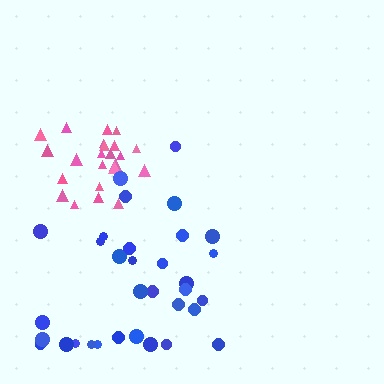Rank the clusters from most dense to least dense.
pink, blue.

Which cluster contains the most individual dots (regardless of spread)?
Blue (34).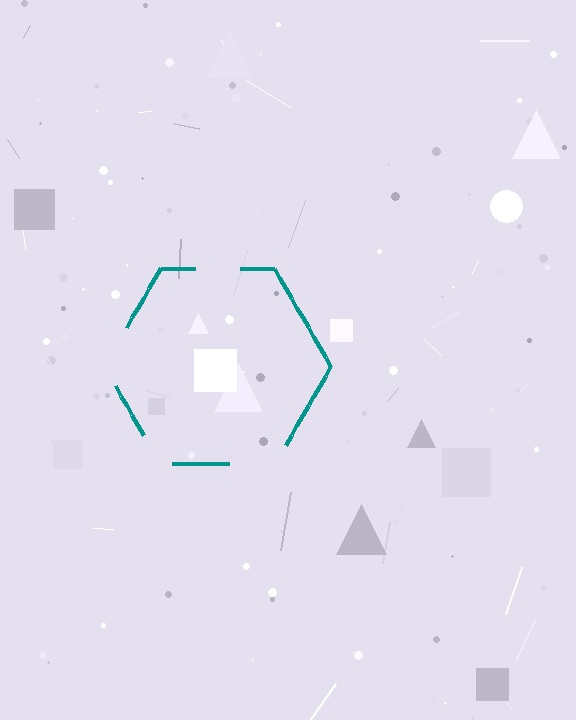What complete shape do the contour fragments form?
The contour fragments form a hexagon.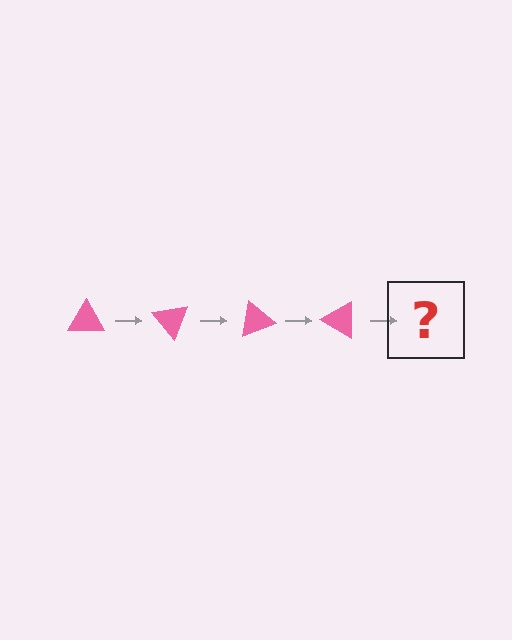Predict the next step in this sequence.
The next step is a pink triangle rotated 200 degrees.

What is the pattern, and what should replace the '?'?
The pattern is that the triangle rotates 50 degrees each step. The '?' should be a pink triangle rotated 200 degrees.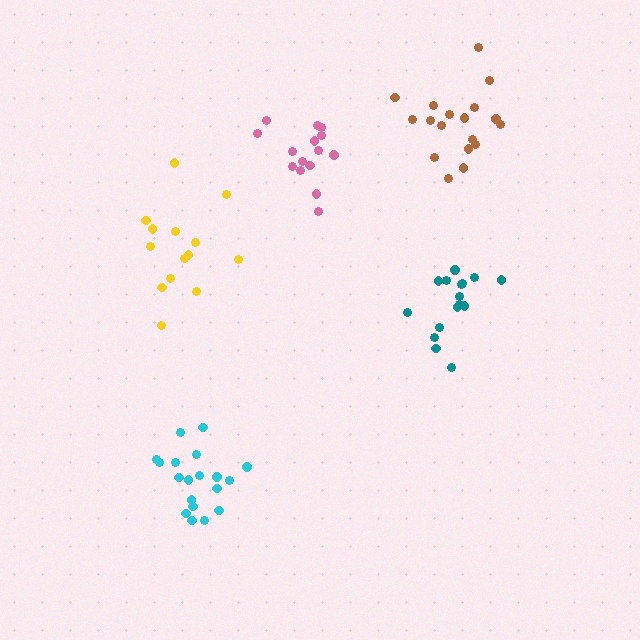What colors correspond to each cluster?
The clusters are colored: brown, pink, yellow, cyan, teal.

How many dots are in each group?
Group 1: 18 dots, Group 2: 15 dots, Group 3: 14 dots, Group 4: 19 dots, Group 5: 16 dots (82 total).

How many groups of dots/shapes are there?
There are 5 groups.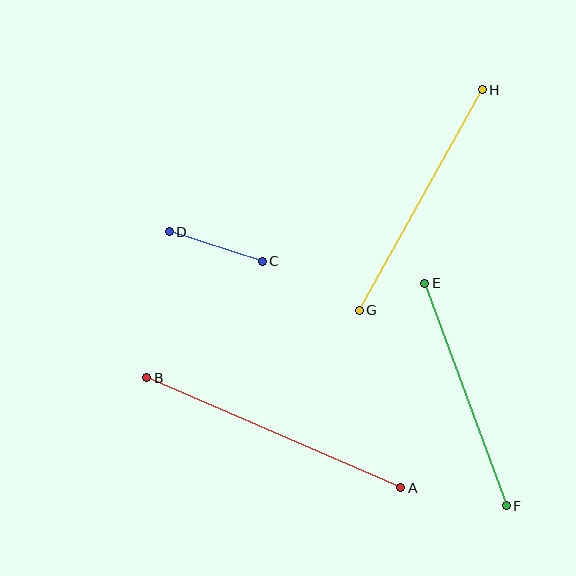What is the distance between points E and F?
The distance is approximately 237 pixels.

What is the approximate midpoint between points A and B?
The midpoint is at approximately (274, 433) pixels.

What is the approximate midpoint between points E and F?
The midpoint is at approximately (466, 395) pixels.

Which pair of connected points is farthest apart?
Points A and B are farthest apart.